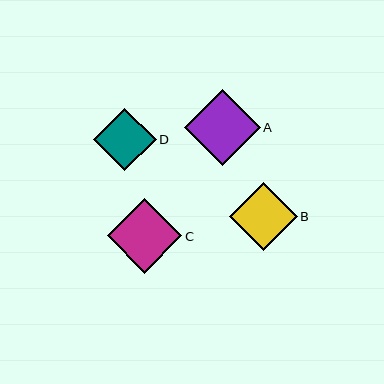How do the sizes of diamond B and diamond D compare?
Diamond B and diamond D are approximately the same size.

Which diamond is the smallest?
Diamond D is the smallest with a size of approximately 63 pixels.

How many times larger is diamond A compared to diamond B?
Diamond A is approximately 1.1 times the size of diamond B.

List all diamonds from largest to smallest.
From largest to smallest: A, C, B, D.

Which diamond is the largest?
Diamond A is the largest with a size of approximately 76 pixels.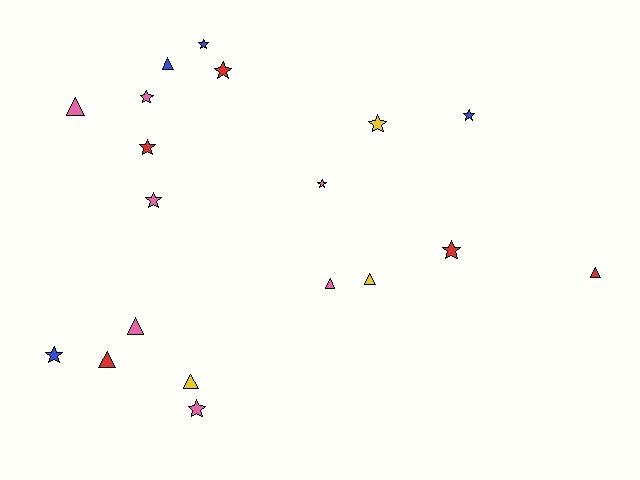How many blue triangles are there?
There is 1 blue triangle.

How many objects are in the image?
There are 19 objects.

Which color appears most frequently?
Pink, with 7 objects.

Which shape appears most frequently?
Star, with 11 objects.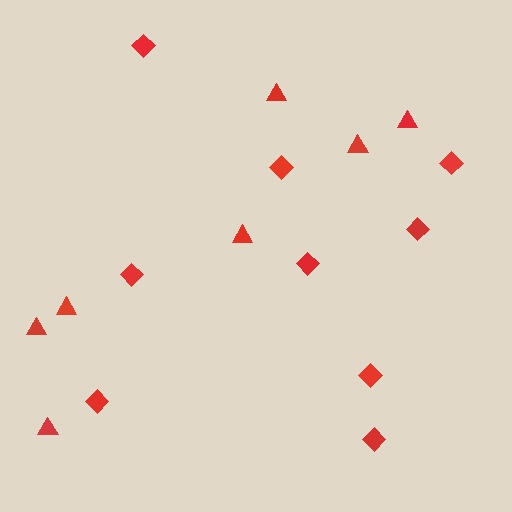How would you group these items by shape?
There are 2 groups: one group of diamonds (9) and one group of triangles (7).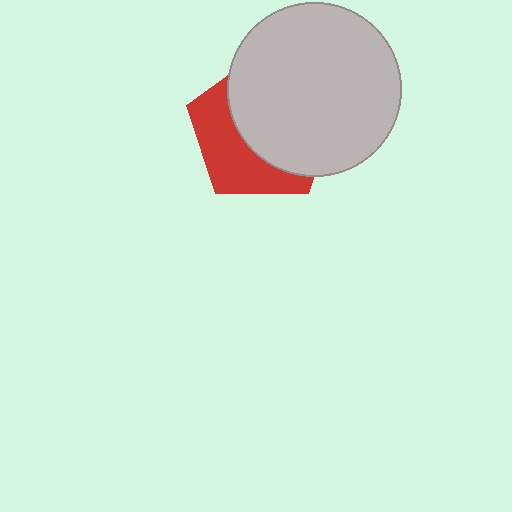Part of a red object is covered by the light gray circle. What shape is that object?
It is a pentagon.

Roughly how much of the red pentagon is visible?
A small part of it is visible (roughly 40%).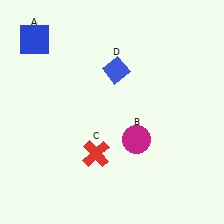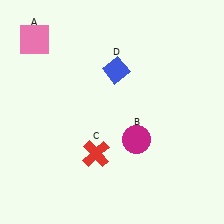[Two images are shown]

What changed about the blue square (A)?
In Image 1, A is blue. In Image 2, it changed to pink.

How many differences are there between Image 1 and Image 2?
There is 1 difference between the two images.